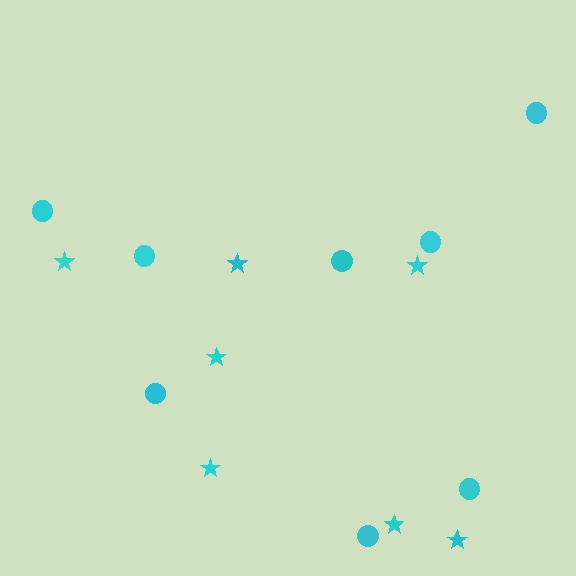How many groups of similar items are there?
There are 2 groups: one group of stars (7) and one group of circles (8).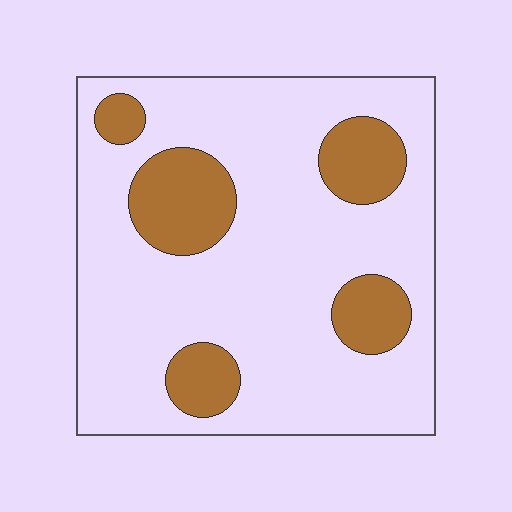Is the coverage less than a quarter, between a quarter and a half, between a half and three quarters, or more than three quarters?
Less than a quarter.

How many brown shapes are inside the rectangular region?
5.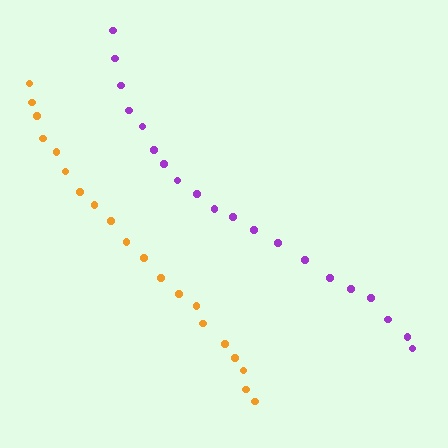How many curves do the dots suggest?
There are 2 distinct paths.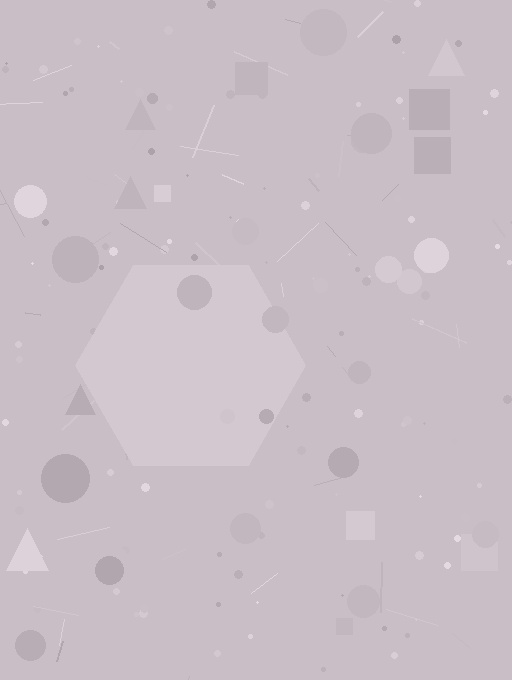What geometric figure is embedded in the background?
A hexagon is embedded in the background.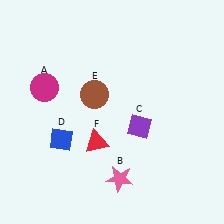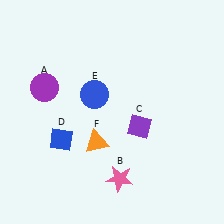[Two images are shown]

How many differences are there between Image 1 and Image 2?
There are 3 differences between the two images.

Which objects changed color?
A changed from magenta to purple. E changed from brown to blue. F changed from red to orange.